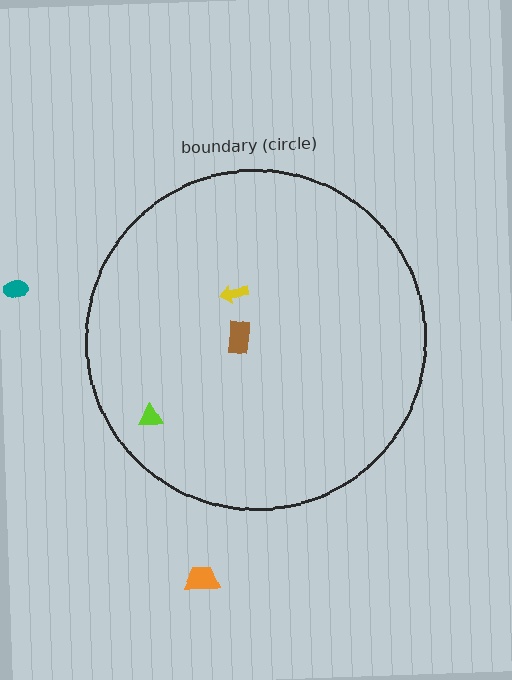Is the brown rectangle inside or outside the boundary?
Inside.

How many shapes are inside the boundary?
3 inside, 2 outside.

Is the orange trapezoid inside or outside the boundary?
Outside.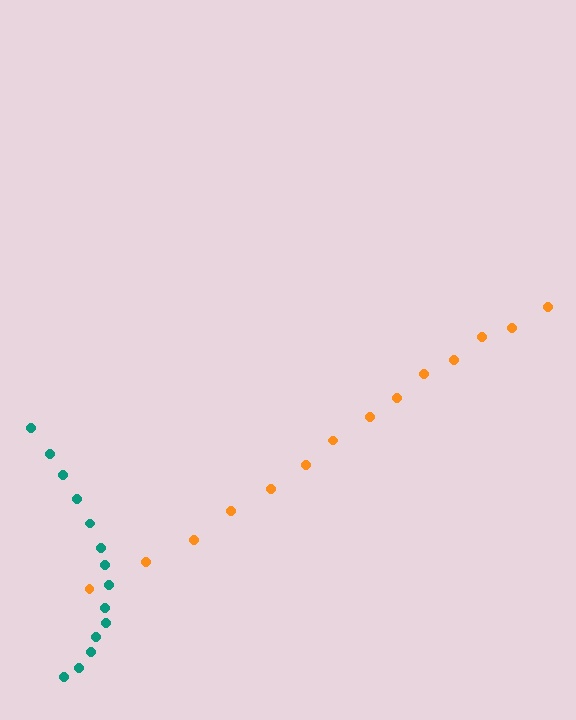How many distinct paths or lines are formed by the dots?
There are 2 distinct paths.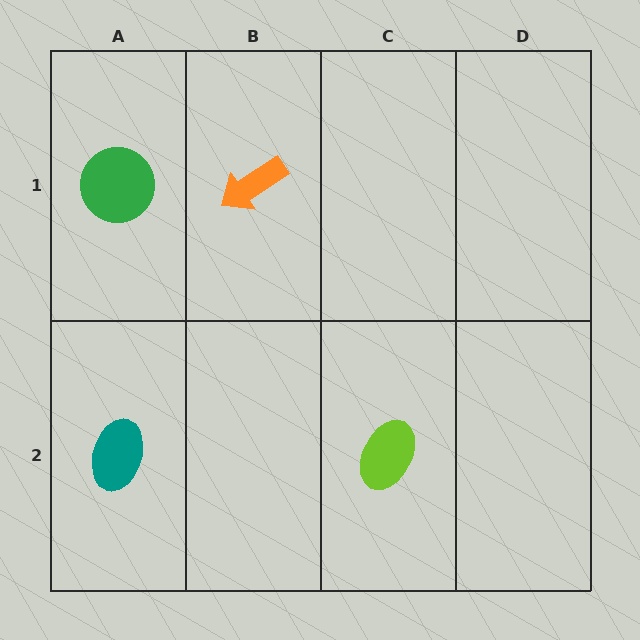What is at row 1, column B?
An orange arrow.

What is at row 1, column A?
A green circle.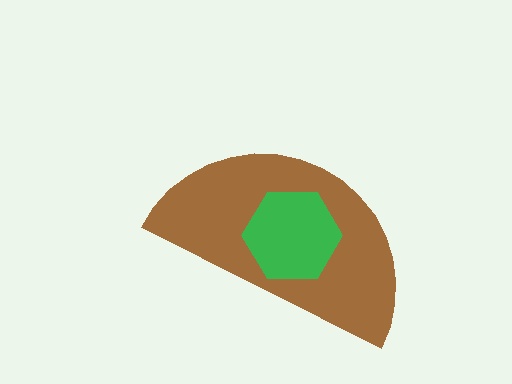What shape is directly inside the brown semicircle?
The green hexagon.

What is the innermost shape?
The green hexagon.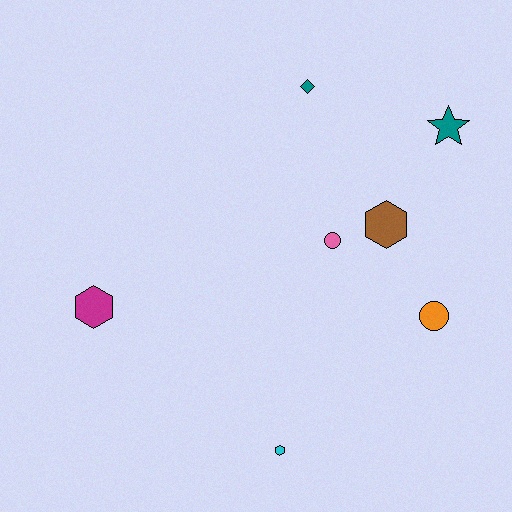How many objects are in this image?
There are 7 objects.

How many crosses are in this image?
There are no crosses.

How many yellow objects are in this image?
There are no yellow objects.